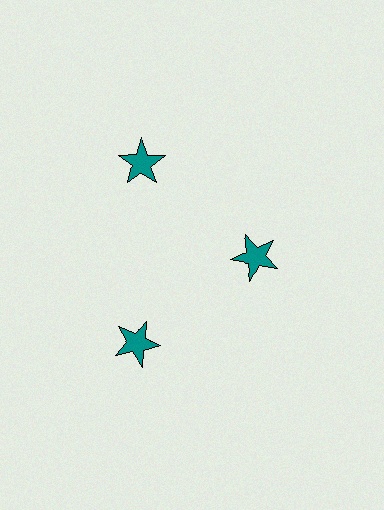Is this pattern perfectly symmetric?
No. The 3 teal stars are arranged in a ring, but one element near the 3 o'clock position is pulled inward toward the center, breaking the 3-fold rotational symmetry.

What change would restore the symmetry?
The symmetry would be restored by moving it outward, back onto the ring so that all 3 stars sit at equal angles and equal distance from the center.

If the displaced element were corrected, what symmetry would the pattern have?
It would have 3-fold rotational symmetry — the pattern would map onto itself every 120 degrees.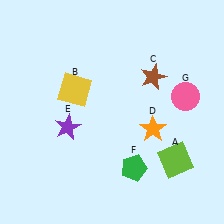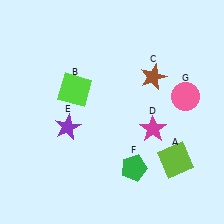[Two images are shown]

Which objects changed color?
B changed from yellow to lime. D changed from orange to magenta.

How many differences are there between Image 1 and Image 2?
There are 2 differences between the two images.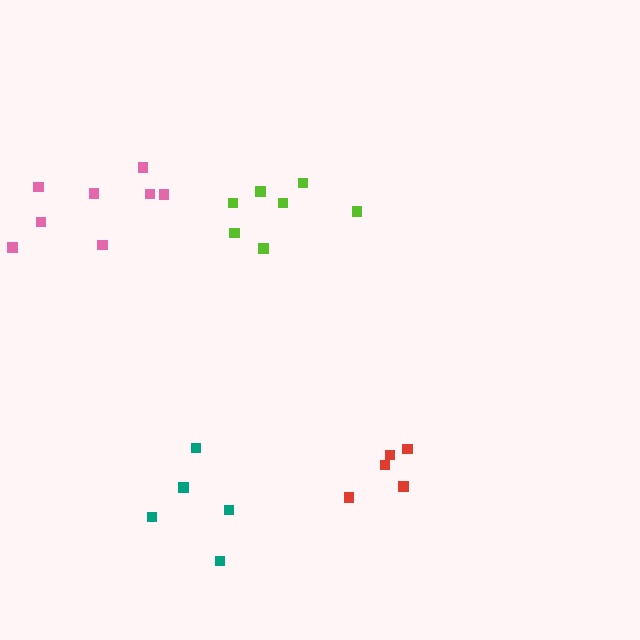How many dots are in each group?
Group 1: 5 dots, Group 2: 7 dots, Group 3: 5 dots, Group 4: 8 dots (25 total).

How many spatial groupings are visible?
There are 4 spatial groupings.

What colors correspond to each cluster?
The clusters are colored: red, lime, teal, pink.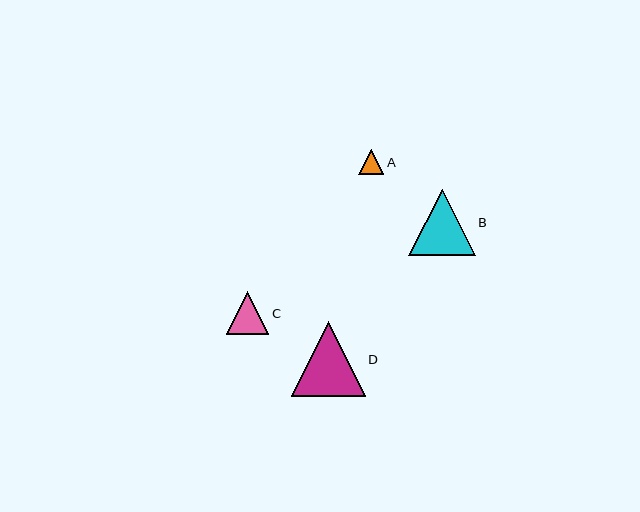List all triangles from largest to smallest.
From largest to smallest: D, B, C, A.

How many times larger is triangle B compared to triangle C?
Triangle B is approximately 1.6 times the size of triangle C.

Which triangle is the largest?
Triangle D is the largest with a size of approximately 74 pixels.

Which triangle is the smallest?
Triangle A is the smallest with a size of approximately 25 pixels.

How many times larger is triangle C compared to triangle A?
Triangle C is approximately 1.7 times the size of triangle A.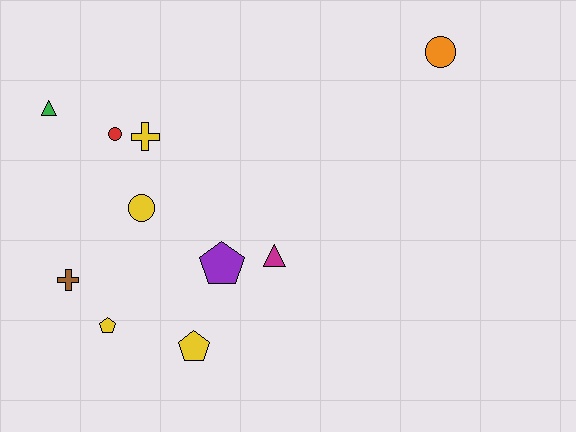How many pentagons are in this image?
There are 3 pentagons.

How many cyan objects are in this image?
There are no cyan objects.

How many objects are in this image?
There are 10 objects.